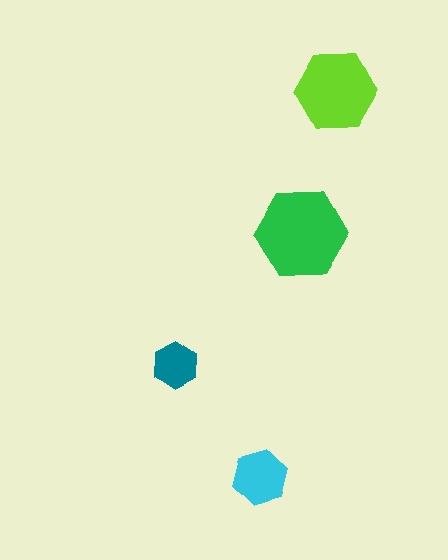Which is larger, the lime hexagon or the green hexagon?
The green one.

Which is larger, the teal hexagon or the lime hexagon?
The lime one.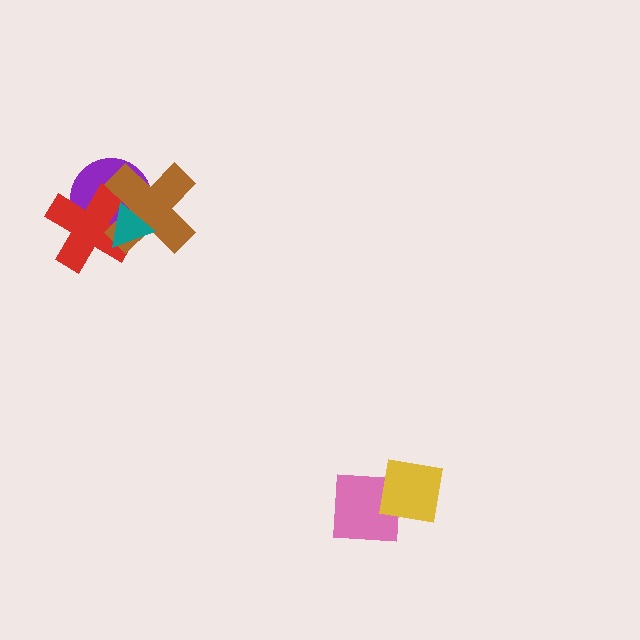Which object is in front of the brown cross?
The teal triangle is in front of the brown cross.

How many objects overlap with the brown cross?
3 objects overlap with the brown cross.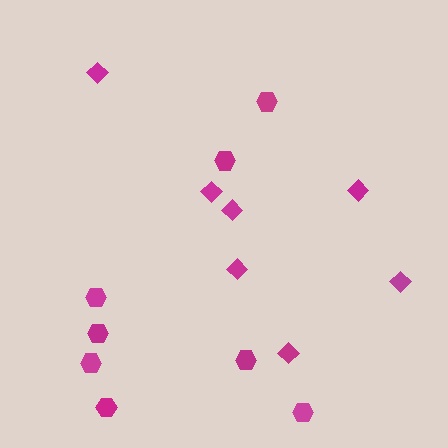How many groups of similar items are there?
There are 2 groups: one group of diamonds (7) and one group of hexagons (8).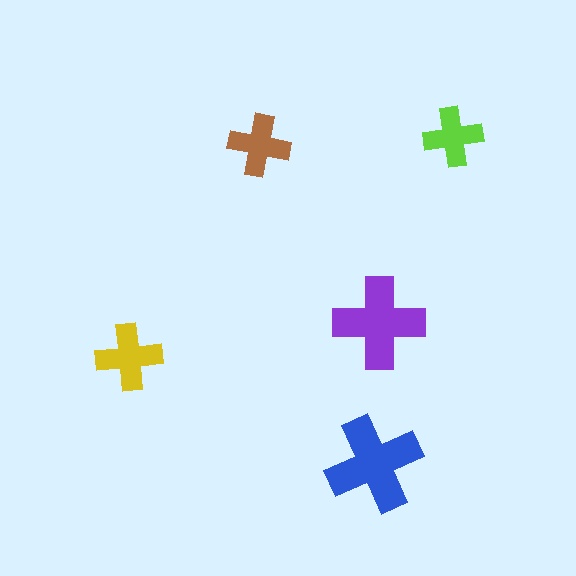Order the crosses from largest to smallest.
the blue one, the purple one, the yellow one, the brown one, the lime one.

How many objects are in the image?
There are 5 objects in the image.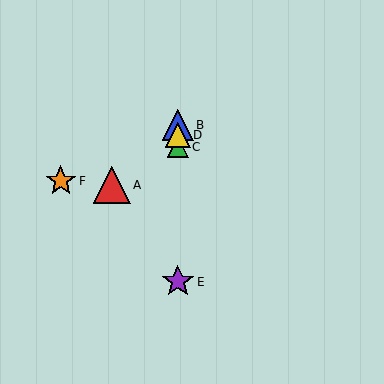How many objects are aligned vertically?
4 objects (B, C, D, E) are aligned vertically.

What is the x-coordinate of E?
Object E is at x≈178.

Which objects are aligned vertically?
Objects B, C, D, E are aligned vertically.